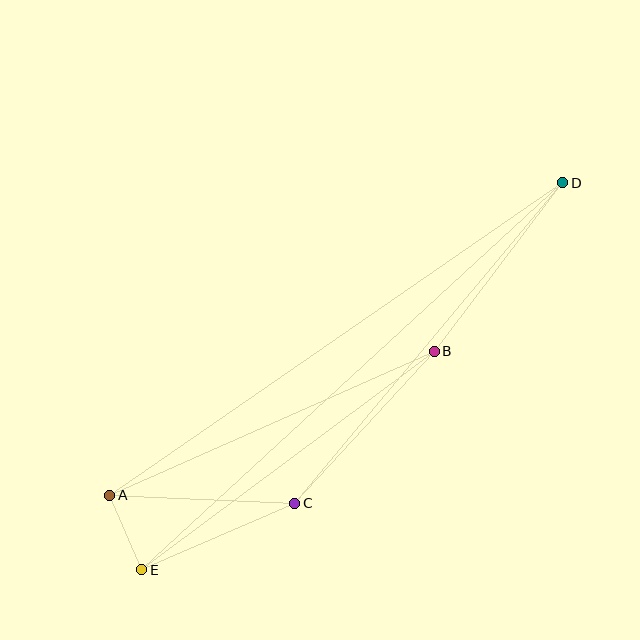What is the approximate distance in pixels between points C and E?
The distance between C and E is approximately 167 pixels.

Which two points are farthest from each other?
Points D and E are farthest from each other.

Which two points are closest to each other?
Points A and E are closest to each other.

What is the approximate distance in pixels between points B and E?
The distance between B and E is approximately 365 pixels.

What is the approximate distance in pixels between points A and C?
The distance between A and C is approximately 185 pixels.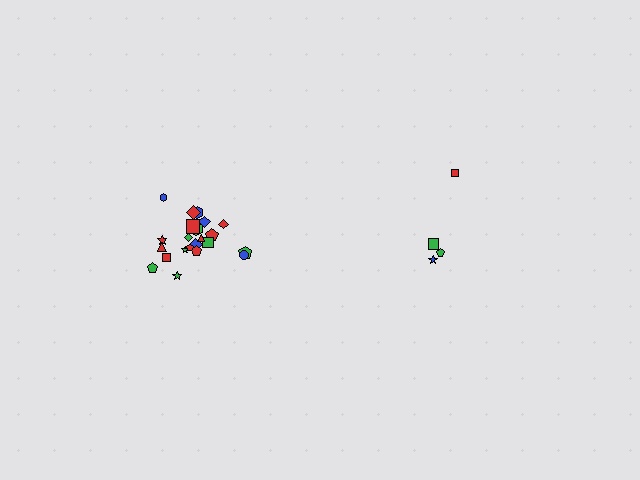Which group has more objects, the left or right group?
The left group.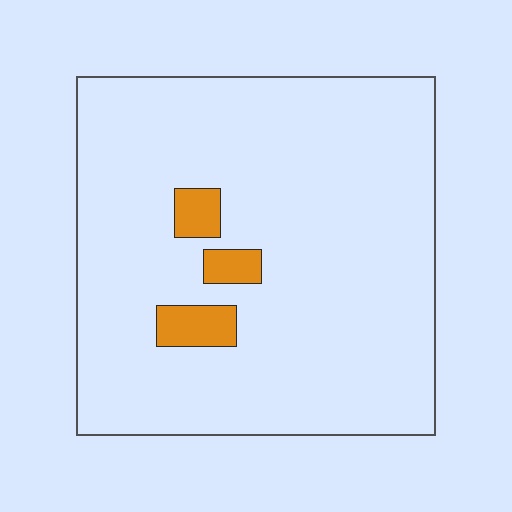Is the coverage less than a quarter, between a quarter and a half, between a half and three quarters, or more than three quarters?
Less than a quarter.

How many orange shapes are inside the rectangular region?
3.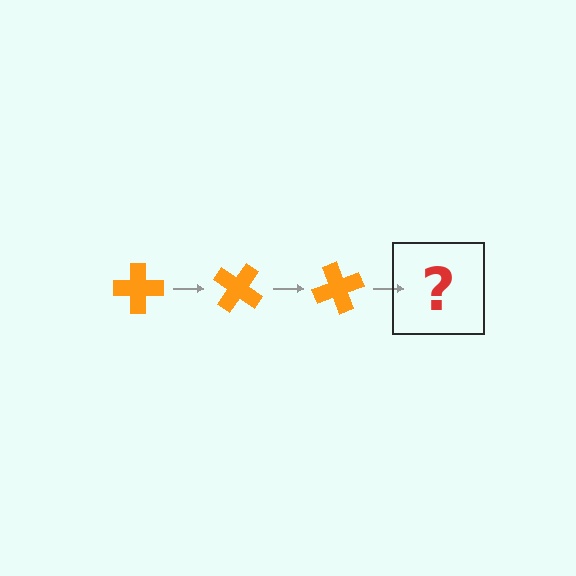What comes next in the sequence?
The next element should be an orange cross rotated 105 degrees.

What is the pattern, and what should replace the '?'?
The pattern is that the cross rotates 35 degrees each step. The '?' should be an orange cross rotated 105 degrees.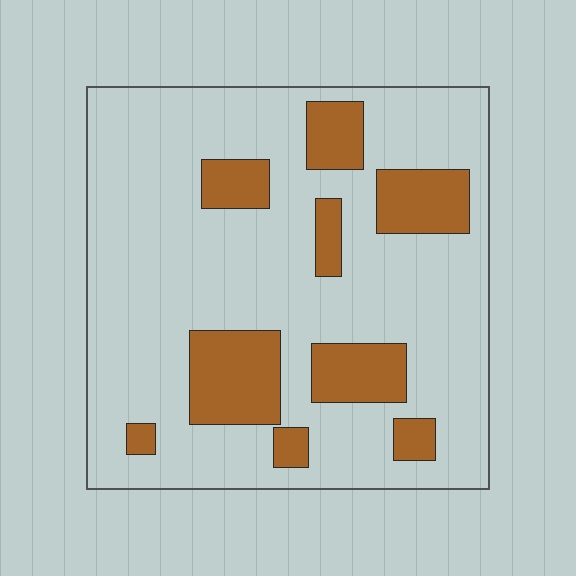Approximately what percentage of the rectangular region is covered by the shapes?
Approximately 20%.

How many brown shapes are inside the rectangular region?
9.